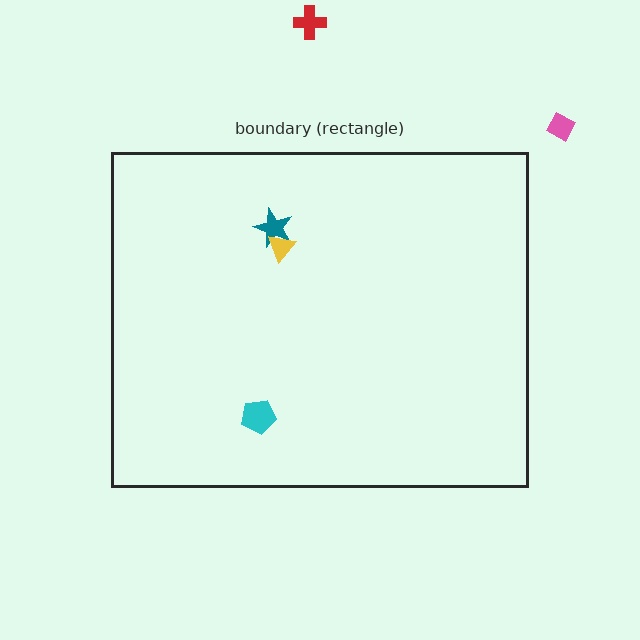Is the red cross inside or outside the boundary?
Outside.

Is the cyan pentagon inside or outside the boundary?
Inside.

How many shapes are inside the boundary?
3 inside, 2 outside.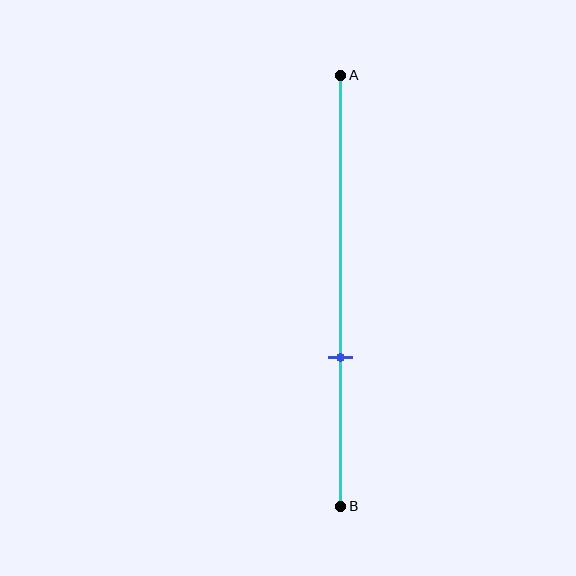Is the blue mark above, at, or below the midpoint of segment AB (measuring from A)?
The blue mark is below the midpoint of segment AB.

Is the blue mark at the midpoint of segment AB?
No, the mark is at about 65% from A, not at the 50% midpoint.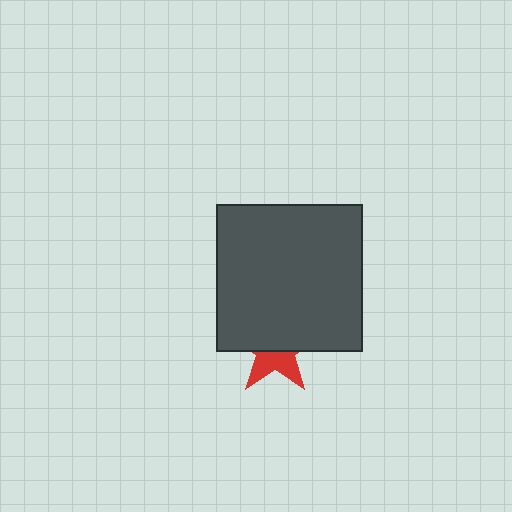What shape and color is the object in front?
The object in front is a dark gray square.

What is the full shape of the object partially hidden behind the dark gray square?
The partially hidden object is a red star.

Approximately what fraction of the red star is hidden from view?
Roughly 58% of the red star is hidden behind the dark gray square.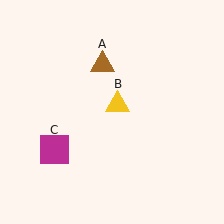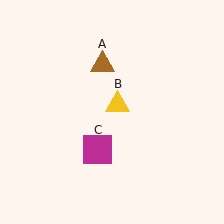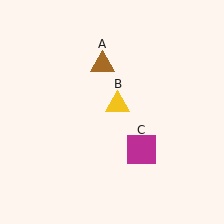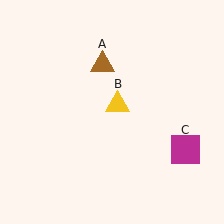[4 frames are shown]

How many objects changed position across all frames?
1 object changed position: magenta square (object C).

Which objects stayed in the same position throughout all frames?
Brown triangle (object A) and yellow triangle (object B) remained stationary.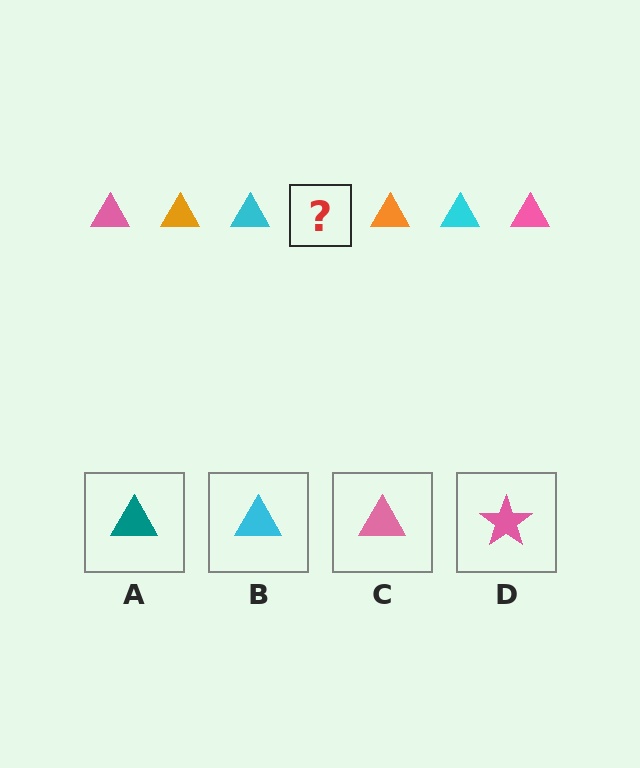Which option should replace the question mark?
Option C.